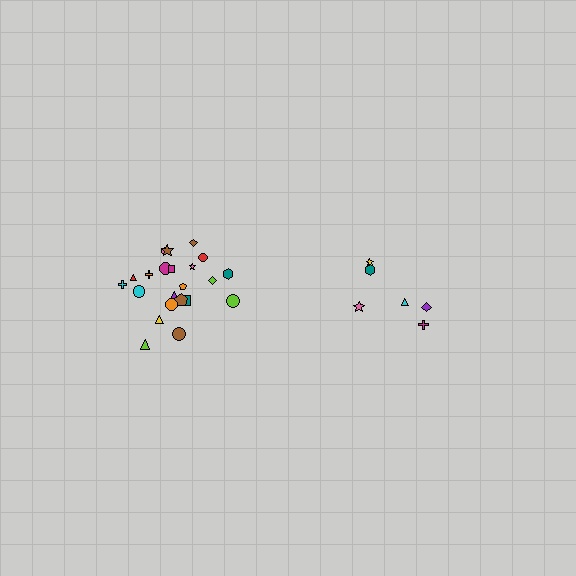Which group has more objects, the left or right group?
The left group.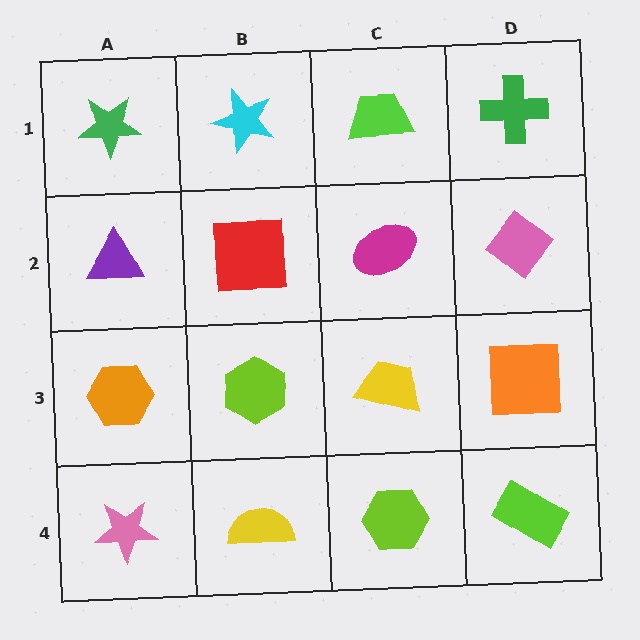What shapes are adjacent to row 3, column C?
A magenta ellipse (row 2, column C), a lime hexagon (row 4, column C), a lime hexagon (row 3, column B), an orange square (row 3, column D).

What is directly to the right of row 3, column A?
A lime hexagon.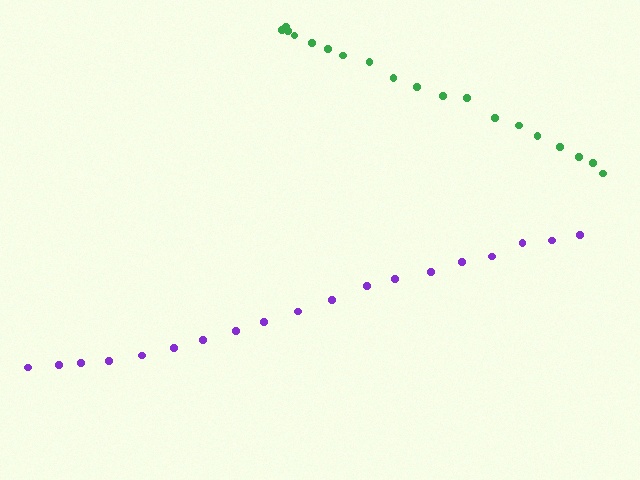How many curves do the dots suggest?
There are 2 distinct paths.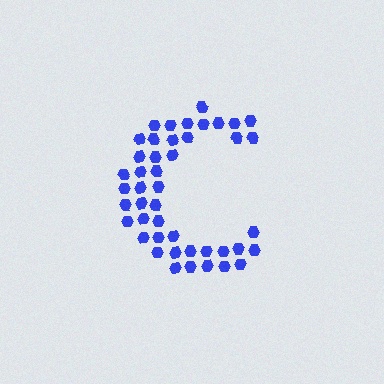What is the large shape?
The large shape is the letter C.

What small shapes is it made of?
It is made of small hexagons.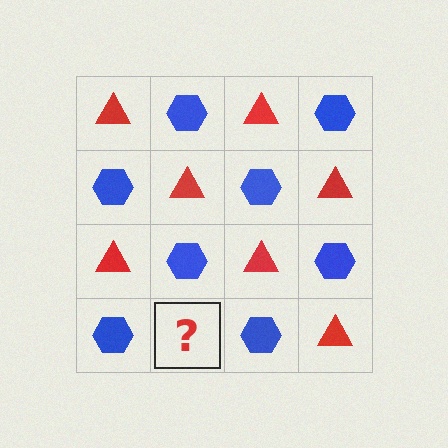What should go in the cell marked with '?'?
The missing cell should contain a red triangle.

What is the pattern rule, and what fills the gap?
The rule is that it alternates red triangle and blue hexagon in a checkerboard pattern. The gap should be filled with a red triangle.